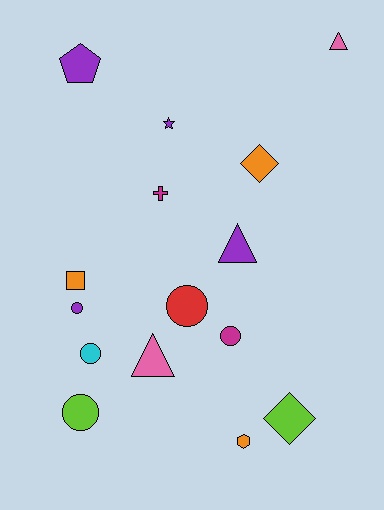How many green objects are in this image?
There are no green objects.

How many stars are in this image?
There is 1 star.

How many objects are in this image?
There are 15 objects.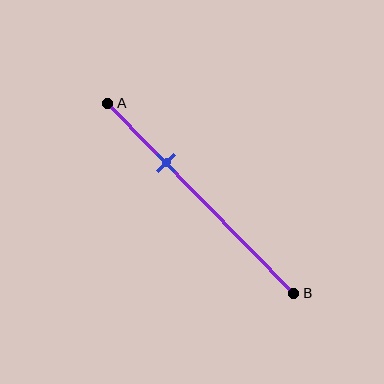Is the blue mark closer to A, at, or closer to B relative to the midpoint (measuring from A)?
The blue mark is closer to point A than the midpoint of segment AB.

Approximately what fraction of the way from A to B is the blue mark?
The blue mark is approximately 30% of the way from A to B.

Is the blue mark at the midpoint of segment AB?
No, the mark is at about 30% from A, not at the 50% midpoint.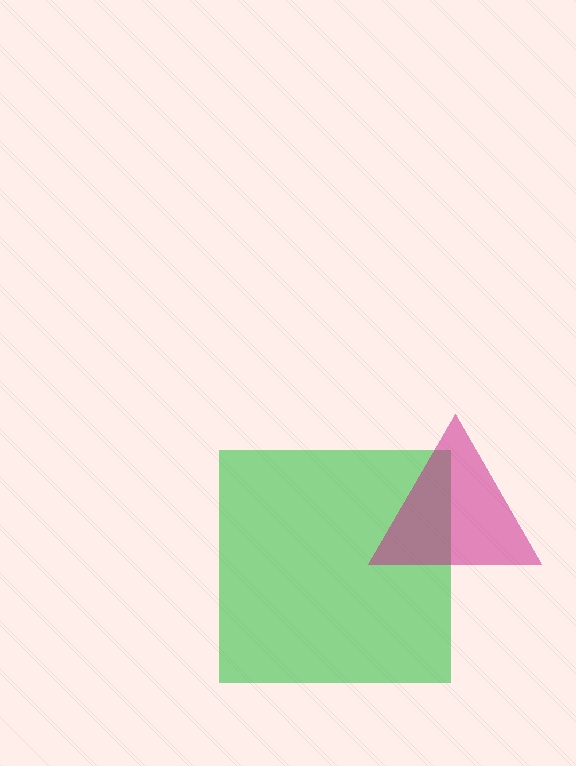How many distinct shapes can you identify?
There are 2 distinct shapes: a green square, a magenta triangle.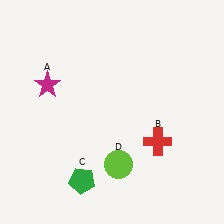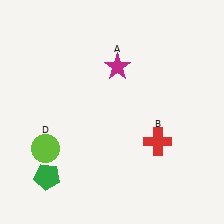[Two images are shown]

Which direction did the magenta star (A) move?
The magenta star (A) moved right.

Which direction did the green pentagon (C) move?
The green pentagon (C) moved left.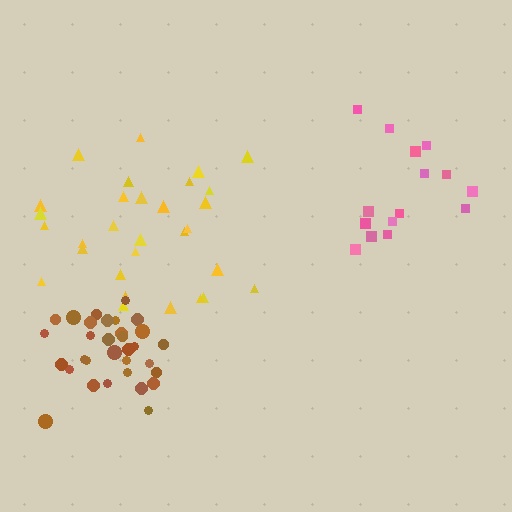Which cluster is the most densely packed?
Brown.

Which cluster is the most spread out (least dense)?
Pink.